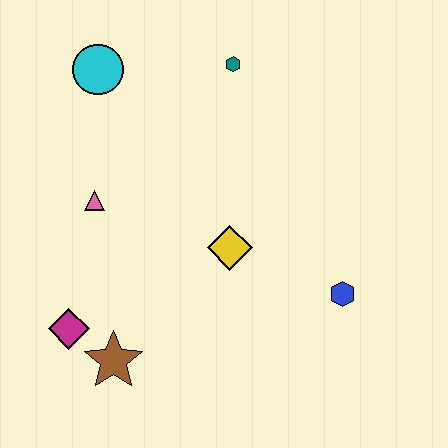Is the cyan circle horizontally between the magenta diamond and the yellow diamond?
Yes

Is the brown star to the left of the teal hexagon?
Yes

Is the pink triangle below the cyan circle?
Yes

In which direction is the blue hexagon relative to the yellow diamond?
The blue hexagon is to the right of the yellow diamond.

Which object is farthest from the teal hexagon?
The brown star is farthest from the teal hexagon.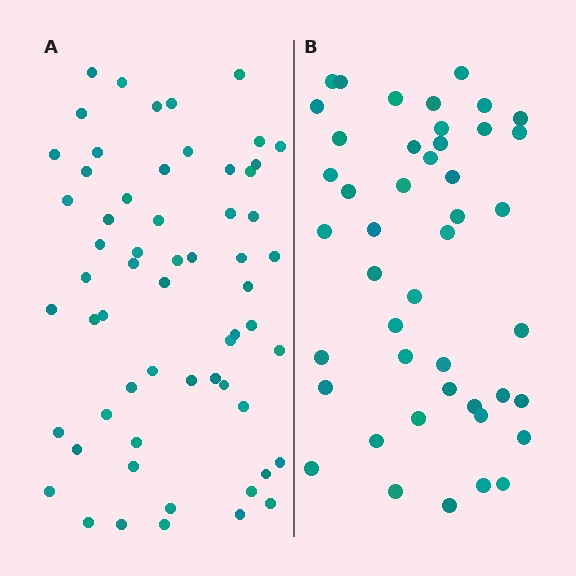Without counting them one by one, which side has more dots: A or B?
Region A (the left region) has more dots.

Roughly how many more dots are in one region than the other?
Region A has approximately 15 more dots than region B.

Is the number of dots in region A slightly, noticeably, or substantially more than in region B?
Region A has noticeably more, but not dramatically so. The ratio is roughly 1.3 to 1.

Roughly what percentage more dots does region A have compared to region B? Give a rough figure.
About 35% more.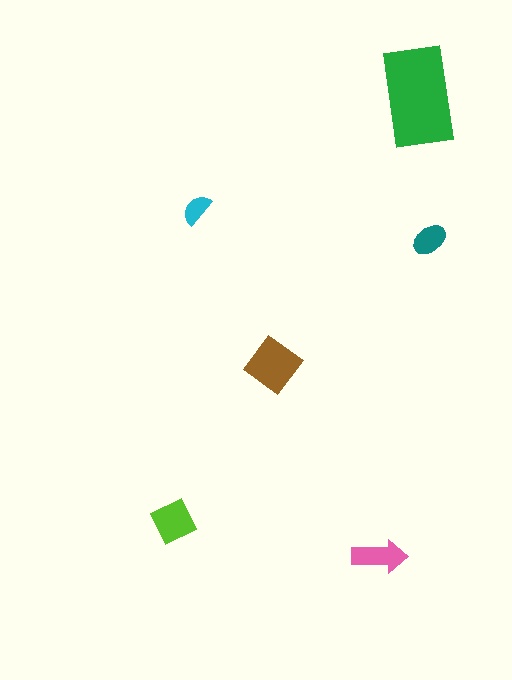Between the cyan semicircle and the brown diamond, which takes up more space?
The brown diamond.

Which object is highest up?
The green rectangle is topmost.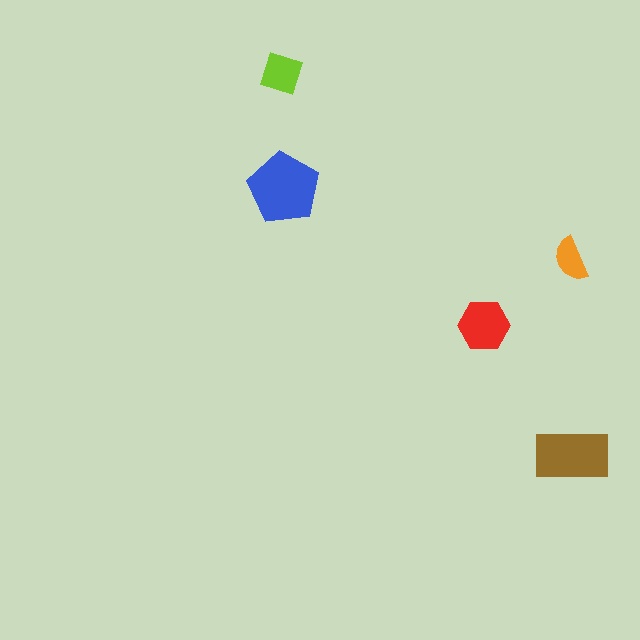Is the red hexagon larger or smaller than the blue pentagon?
Smaller.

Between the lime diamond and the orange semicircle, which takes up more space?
The lime diamond.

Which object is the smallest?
The orange semicircle.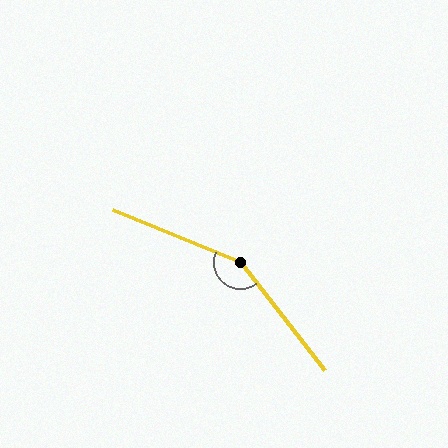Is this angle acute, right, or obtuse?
It is obtuse.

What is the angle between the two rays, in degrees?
Approximately 151 degrees.